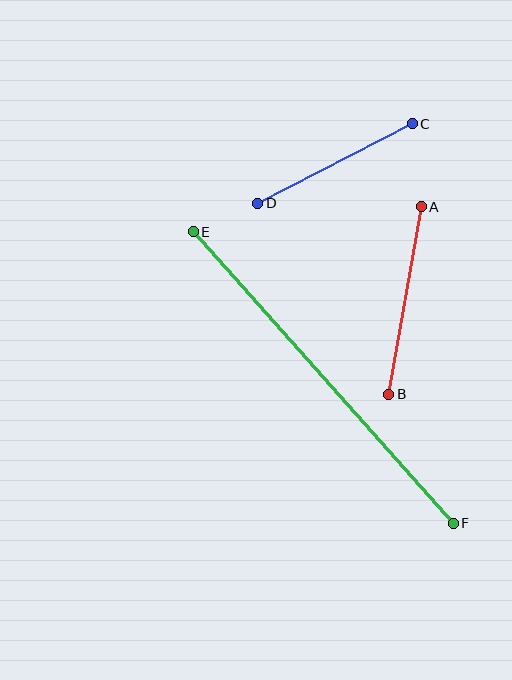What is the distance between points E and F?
The distance is approximately 391 pixels.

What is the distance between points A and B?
The distance is approximately 190 pixels.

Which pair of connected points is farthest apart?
Points E and F are farthest apart.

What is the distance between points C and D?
The distance is approximately 173 pixels.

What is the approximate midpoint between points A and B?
The midpoint is at approximately (405, 300) pixels.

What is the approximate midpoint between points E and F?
The midpoint is at approximately (323, 378) pixels.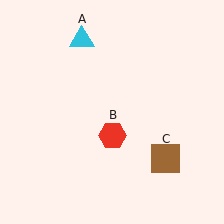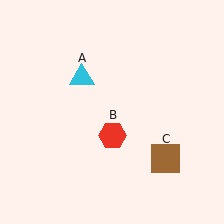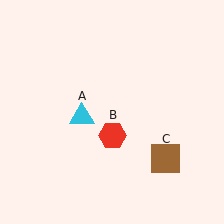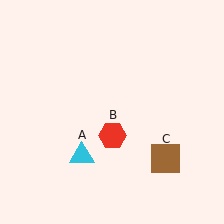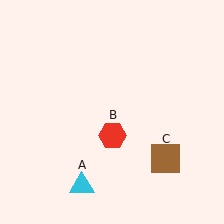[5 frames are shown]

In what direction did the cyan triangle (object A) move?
The cyan triangle (object A) moved down.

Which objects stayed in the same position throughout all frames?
Red hexagon (object B) and brown square (object C) remained stationary.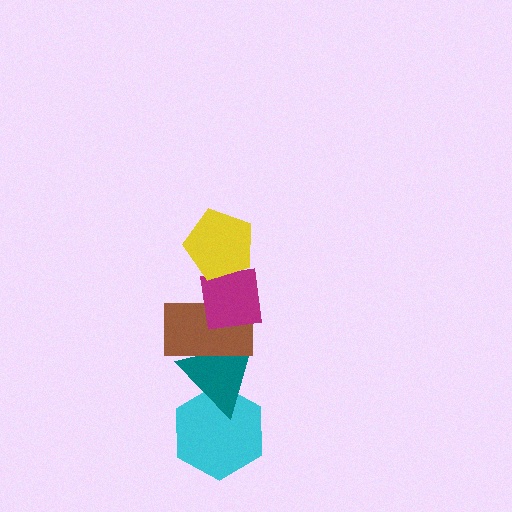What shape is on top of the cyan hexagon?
The teal triangle is on top of the cyan hexagon.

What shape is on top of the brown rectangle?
The magenta square is on top of the brown rectangle.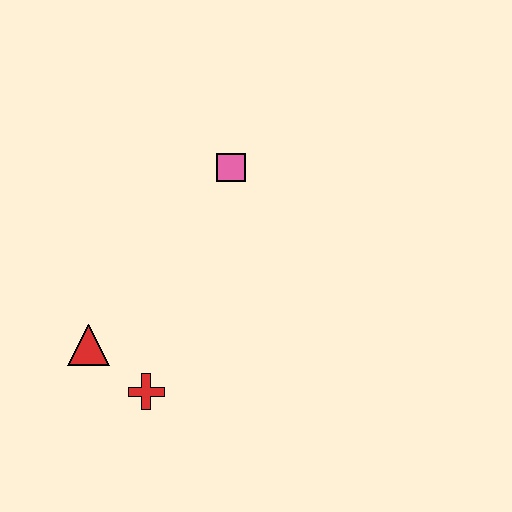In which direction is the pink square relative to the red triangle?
The pink square is above the red triangle.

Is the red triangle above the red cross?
Yes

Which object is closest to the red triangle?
The red cross is closest to the red triangle.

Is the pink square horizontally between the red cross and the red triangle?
No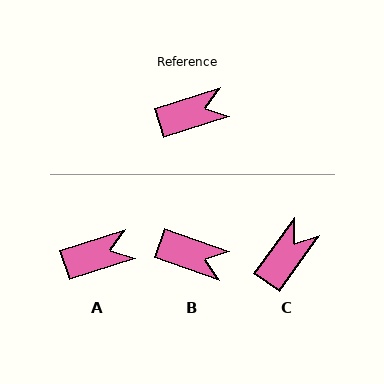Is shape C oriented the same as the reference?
No, it is off by about 37 degrees.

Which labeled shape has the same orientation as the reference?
A.